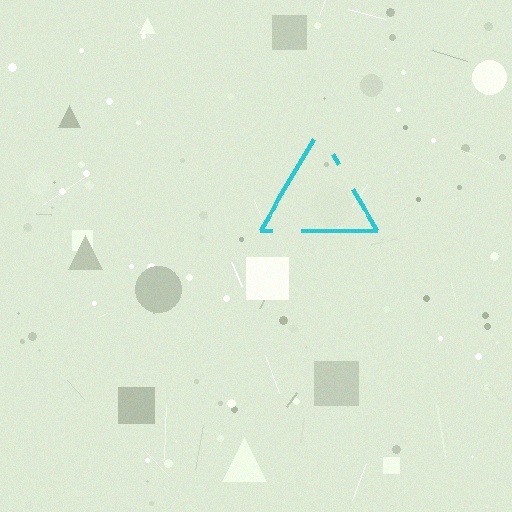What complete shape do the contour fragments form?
The contour fragments form a triangle.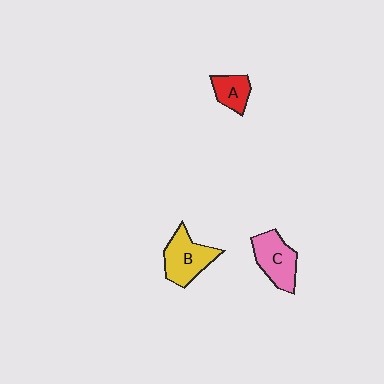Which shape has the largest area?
Shape B (yellow).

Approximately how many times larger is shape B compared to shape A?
Approximately 1.7 times.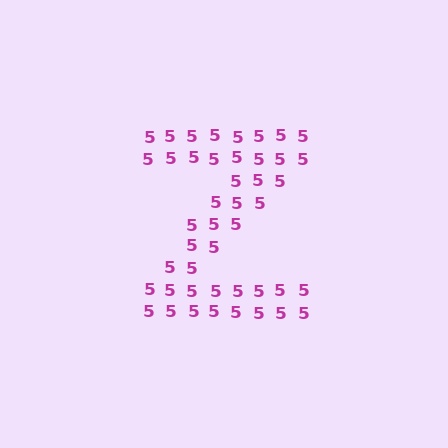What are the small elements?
The small elements are digit 5's.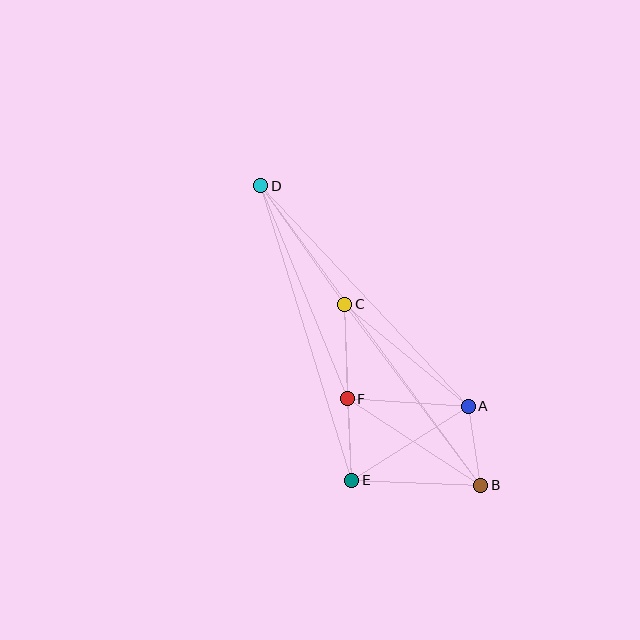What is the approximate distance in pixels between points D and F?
The distance between D and F is approximately 230 pixels.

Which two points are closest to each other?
Points A and B are closest to each other.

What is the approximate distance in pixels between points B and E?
The distance between B and E is approximately 129 pixels.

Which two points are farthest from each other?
Points B and D are farthest from each other.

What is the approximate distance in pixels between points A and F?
The distance between A and F is approximately 121 pixels.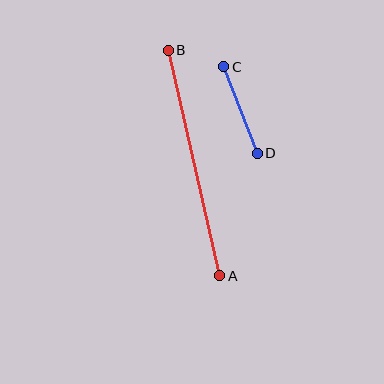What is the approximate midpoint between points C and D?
The midpoint is at approximately (240, 110) pixels.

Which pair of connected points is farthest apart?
Points A and B are farthest apart.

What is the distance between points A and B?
The distance is approximately 231 pixels.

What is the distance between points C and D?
The distance is approximately 93 pixels.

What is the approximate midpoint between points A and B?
The midpoint is at approximately (194, 163) pixels.